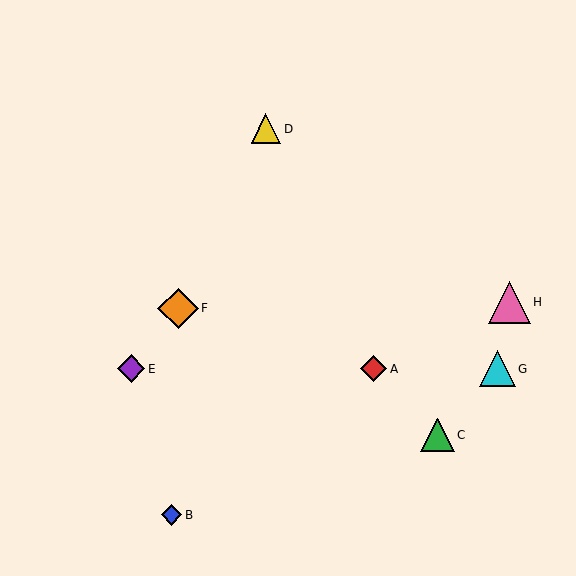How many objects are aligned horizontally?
3 objects (A, E, G) are aligned horizontally.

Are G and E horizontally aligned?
Yes, both are at y≈369.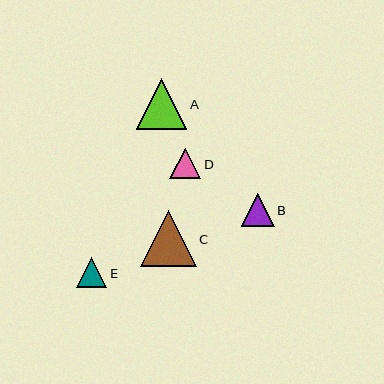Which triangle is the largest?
Triangle C is the largest with a size of approximately 56 pixels.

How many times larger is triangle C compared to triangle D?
Triangle C is approximately 1.8 times the size of triangle D.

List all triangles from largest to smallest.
From largest to smallest: C, A, B, D, E.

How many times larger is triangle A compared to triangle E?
Triangle A is approximately 1.7 times the size of triangle E.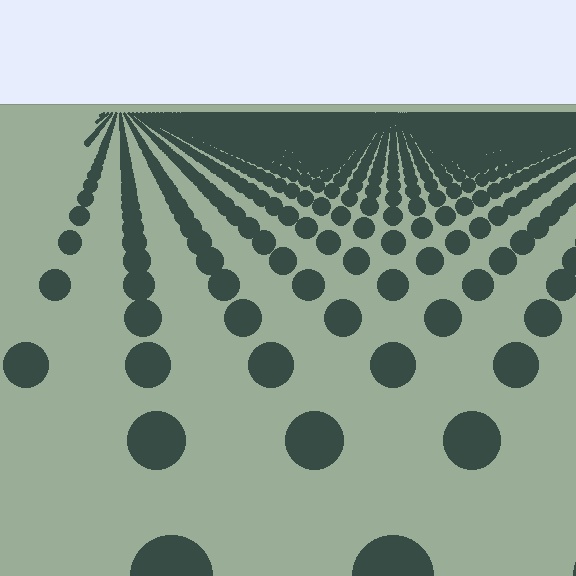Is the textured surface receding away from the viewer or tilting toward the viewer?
The surface is receding away from the viewer. Texture elements get smaller and denser toward the top.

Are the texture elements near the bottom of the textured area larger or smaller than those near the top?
Larger. Near the bottom, elements are closer to the viewer and appear at a bigger on-screen size.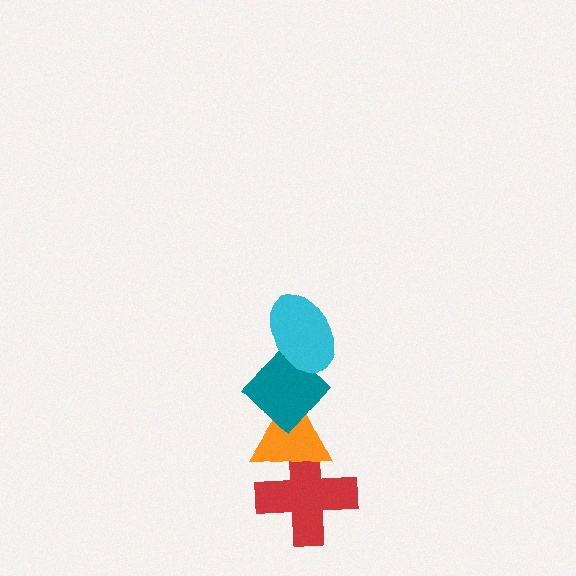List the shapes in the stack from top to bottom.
From top to bottom: the cyan ellipse, the teal diamond, the orange triangle, the red cross.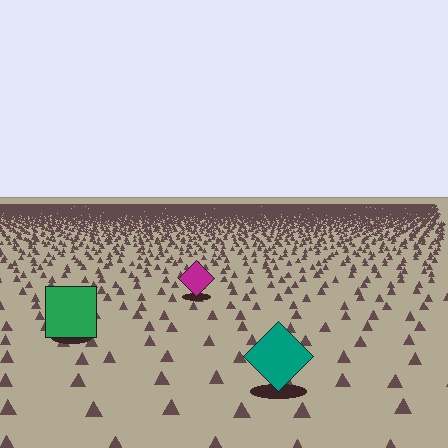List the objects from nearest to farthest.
From nearest to farthest: the teal diamond, the green square, the magenta diamond.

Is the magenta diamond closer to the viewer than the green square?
No. The green square is closer — you can tell from the texture gradient: the ground texture is coarser near it.